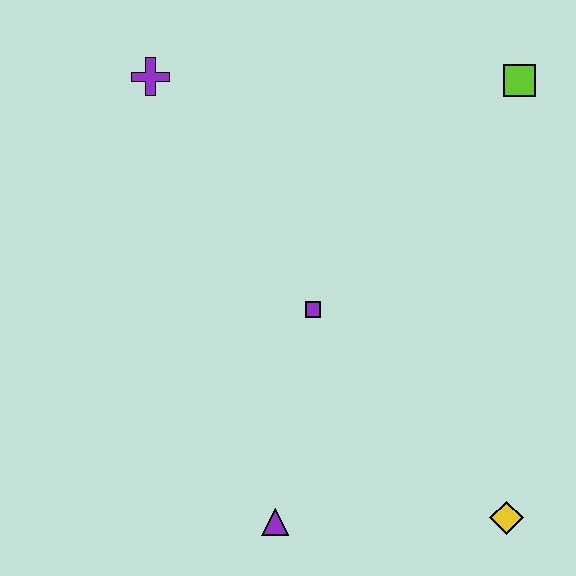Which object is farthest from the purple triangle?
The lime square is farthest from the purple triangle.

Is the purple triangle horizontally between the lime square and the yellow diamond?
No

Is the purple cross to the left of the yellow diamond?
Yes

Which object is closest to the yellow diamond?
The purple triangle is closest to the yellow diamond.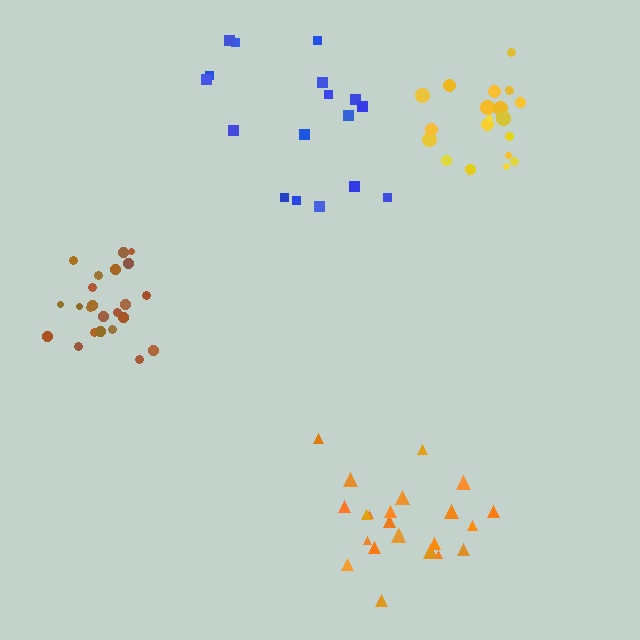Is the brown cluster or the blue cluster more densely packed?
Brown.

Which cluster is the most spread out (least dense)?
Blue.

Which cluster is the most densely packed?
Brown.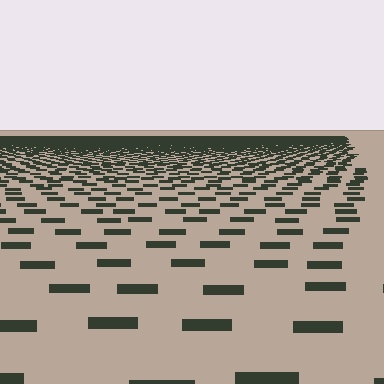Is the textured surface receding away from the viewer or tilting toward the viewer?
The surface is receding away from the viewer. Texture elements get smaller and denser toward the top.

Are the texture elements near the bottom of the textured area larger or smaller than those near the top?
Larger. Near the bottom, elements are closer to the viewer and appear at a bigger on-screen size.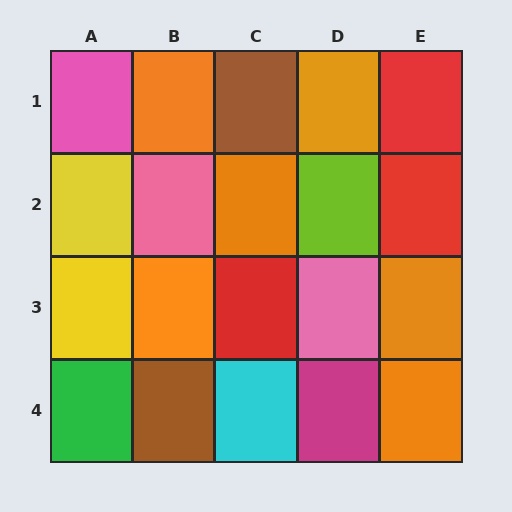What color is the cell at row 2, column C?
Orange.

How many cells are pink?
3 cells are pink.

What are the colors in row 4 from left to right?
Green, brown, cyan, magenta, orange.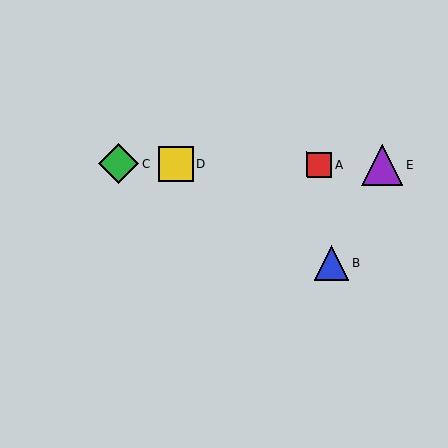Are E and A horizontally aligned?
Yes, both are at y≈165.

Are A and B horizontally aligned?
No, A is at y≈165 and B is at y≈263.